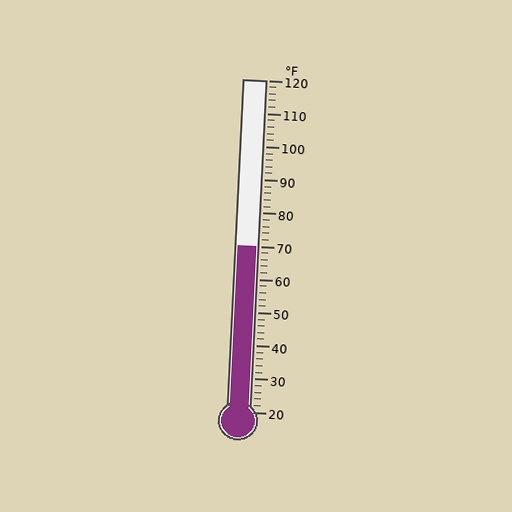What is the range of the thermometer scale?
The thermometer scale ranges from 20°F to 120°F.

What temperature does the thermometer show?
The thermometer shows approximately 70°F.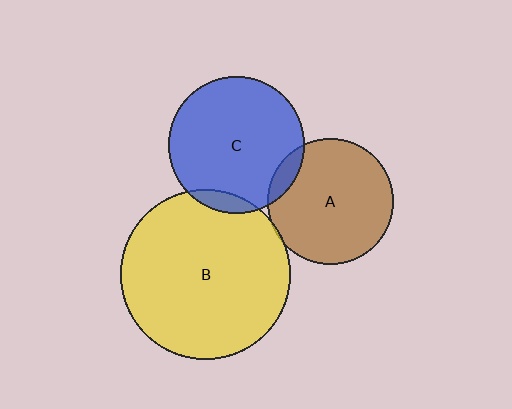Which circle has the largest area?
Circle B (yellow).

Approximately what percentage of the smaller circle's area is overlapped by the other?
Approximately 5%.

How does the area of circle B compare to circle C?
Approximately 1.5 times.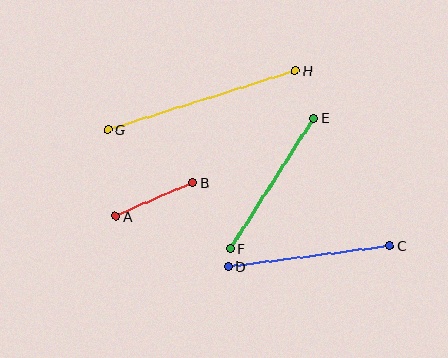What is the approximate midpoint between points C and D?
The midpoint is at approximately (309, 256) pixels.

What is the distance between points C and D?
The distance is approximately 163 pixels.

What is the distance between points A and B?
The distance is approximately 84 pixels.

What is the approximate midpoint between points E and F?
The midpoint is at approximately (272, 183) pixels.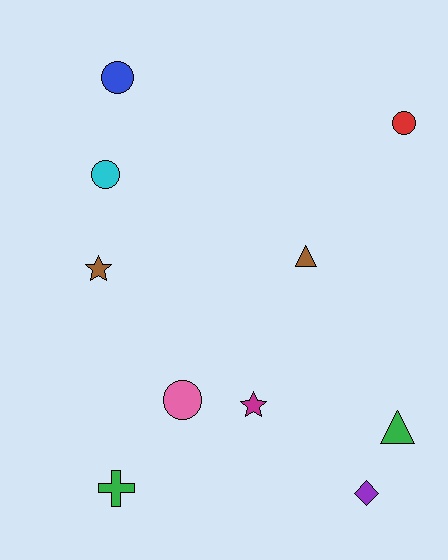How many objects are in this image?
There are 10 objects.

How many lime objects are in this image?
There are no lime objects.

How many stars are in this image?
There are 2 stars.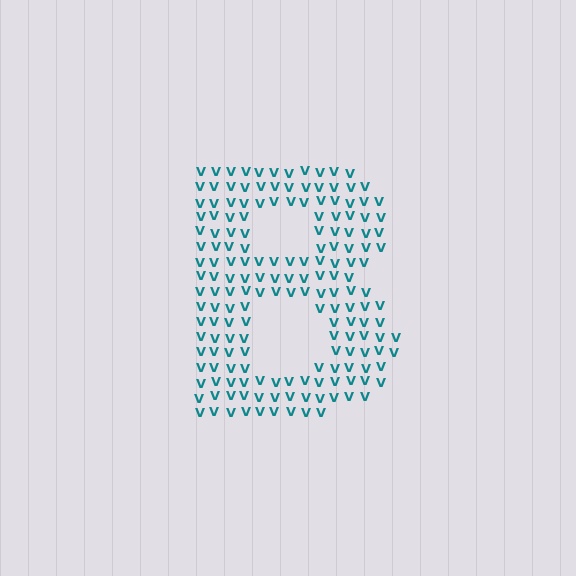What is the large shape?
The large shape is the letter B.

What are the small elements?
The small elements are letter V's.